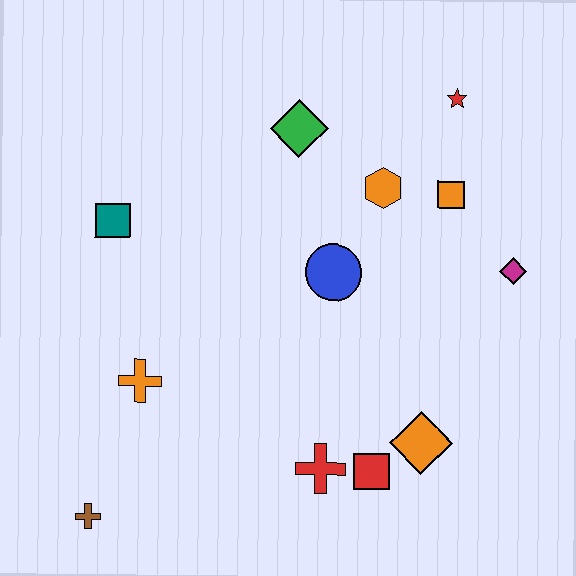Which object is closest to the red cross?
The red square is closest to the red cross.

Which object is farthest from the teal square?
The magenta diamond is farthest from the teal square.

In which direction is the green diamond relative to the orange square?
The green diamond is to the left of the orange square.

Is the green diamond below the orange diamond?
No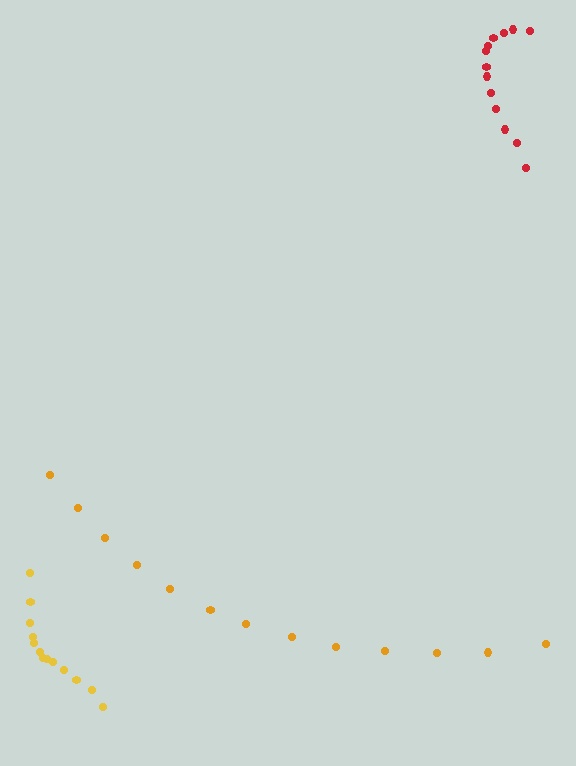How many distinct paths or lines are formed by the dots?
There are 3 distinct paths.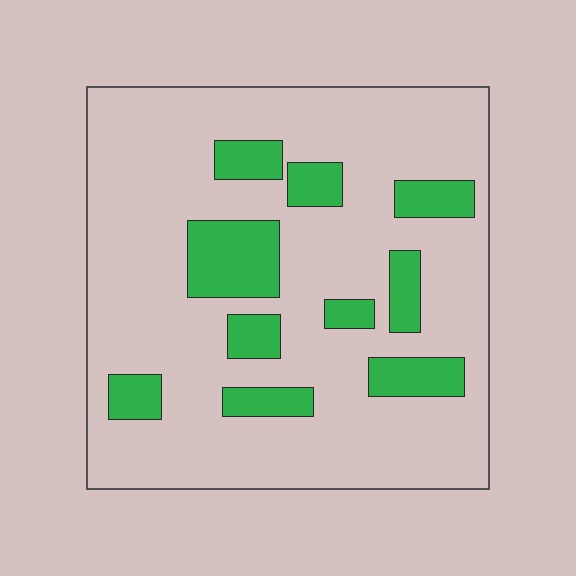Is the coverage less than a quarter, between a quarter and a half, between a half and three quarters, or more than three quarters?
Less than a quarter.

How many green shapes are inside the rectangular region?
10.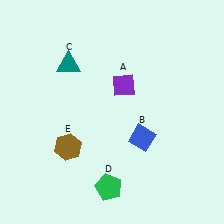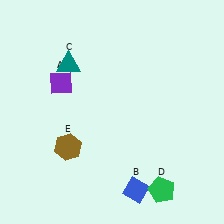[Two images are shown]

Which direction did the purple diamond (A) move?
The purple diamond (A) moved left.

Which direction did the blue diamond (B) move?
The blue diamond (B) moved down.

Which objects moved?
The objects that moved are: the purple diamond (A), the blue diamond (B), the green pentagon (D).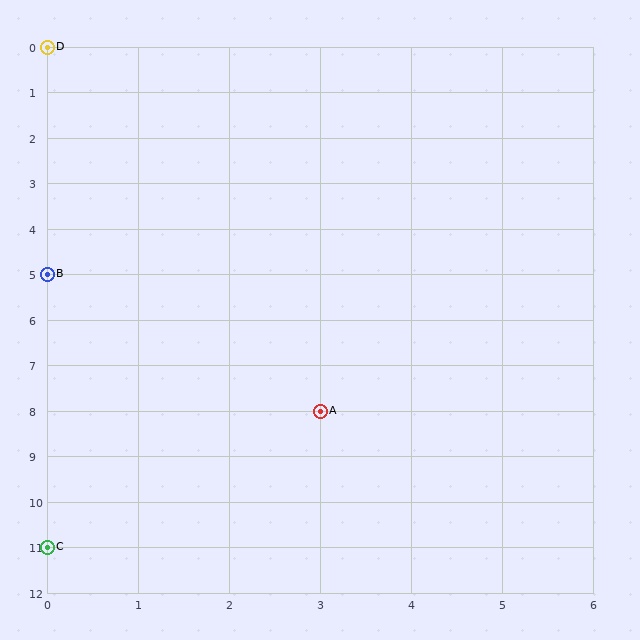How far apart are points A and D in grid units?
Points A and D are 3 columns and 8 rows apart (about 8.5 grid units diagonally).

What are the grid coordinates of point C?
Point C is at grid coordinates (0, 11).